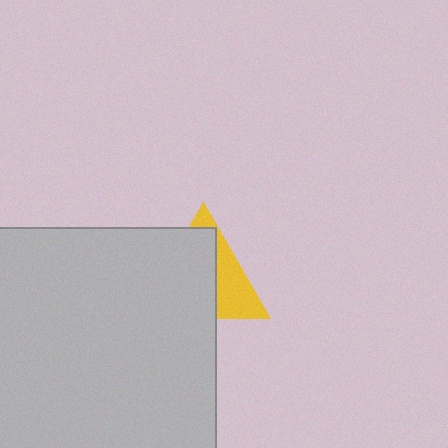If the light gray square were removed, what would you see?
You would see the complete yellow triangle.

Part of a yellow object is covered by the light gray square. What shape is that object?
It is a triangle.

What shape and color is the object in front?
The object in front is a light gray square.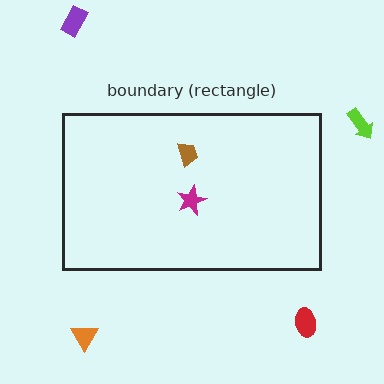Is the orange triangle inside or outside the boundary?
Outside.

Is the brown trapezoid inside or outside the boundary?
Inside.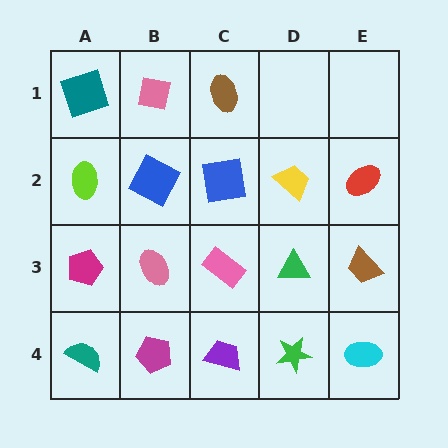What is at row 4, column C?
A purple trapezoid.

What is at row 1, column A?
A teal square.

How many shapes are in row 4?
5 shapes.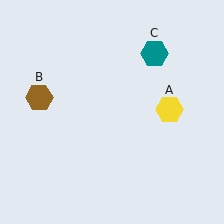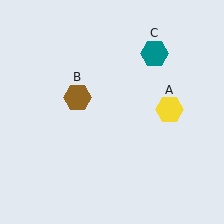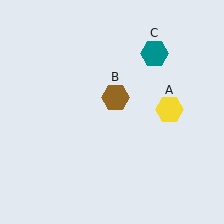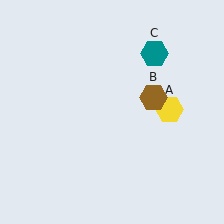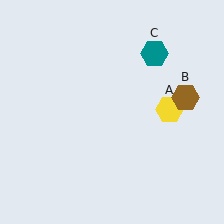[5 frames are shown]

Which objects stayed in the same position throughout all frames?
Yellow hexagon (object A) and teal hexagon (object C) remained stationary.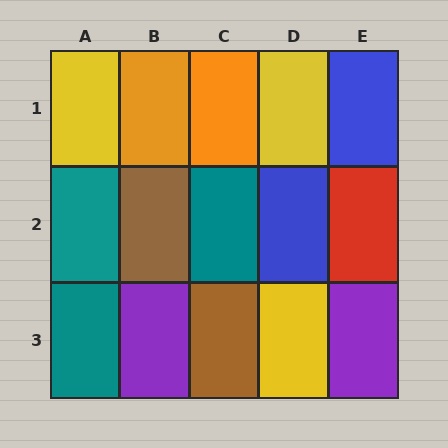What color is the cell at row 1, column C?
Orange.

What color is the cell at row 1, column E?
Blue.